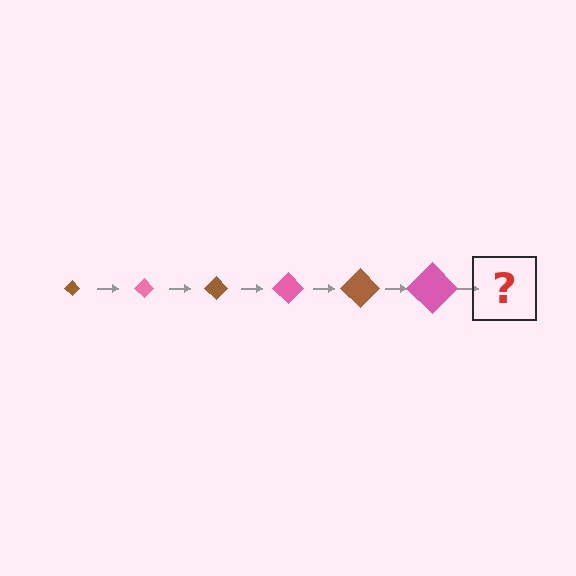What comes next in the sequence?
The next element should be a brown diamond, larger than the previous one.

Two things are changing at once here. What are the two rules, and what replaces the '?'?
The two rules are that the diamond grows larger each step and the color cycles through brown and pink. The '?' should be a brown diamond, larger than the previous one.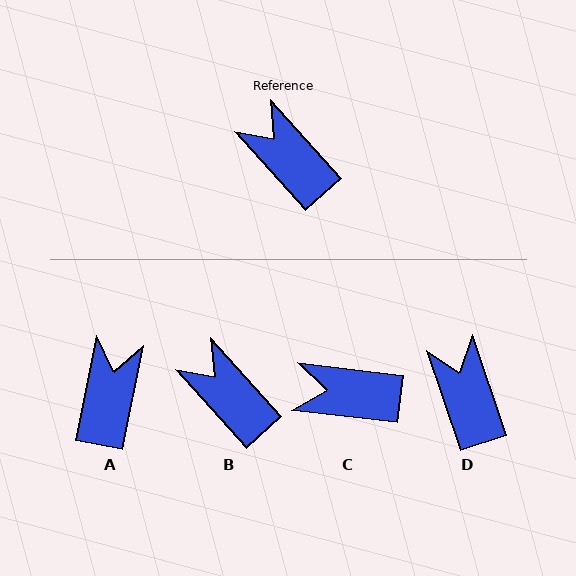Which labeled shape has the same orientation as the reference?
B.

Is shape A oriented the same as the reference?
No, it is off by about 53 degrees.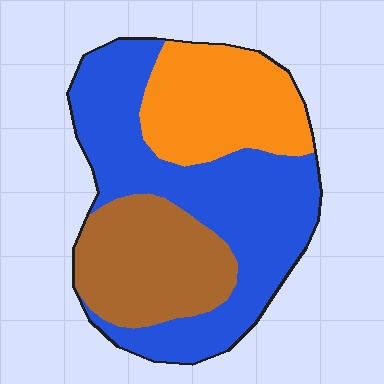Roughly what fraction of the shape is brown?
Brown takes up about one quarter (1/4) of the shape.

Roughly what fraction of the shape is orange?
Orange covers 25% of the shape.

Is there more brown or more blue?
Blue.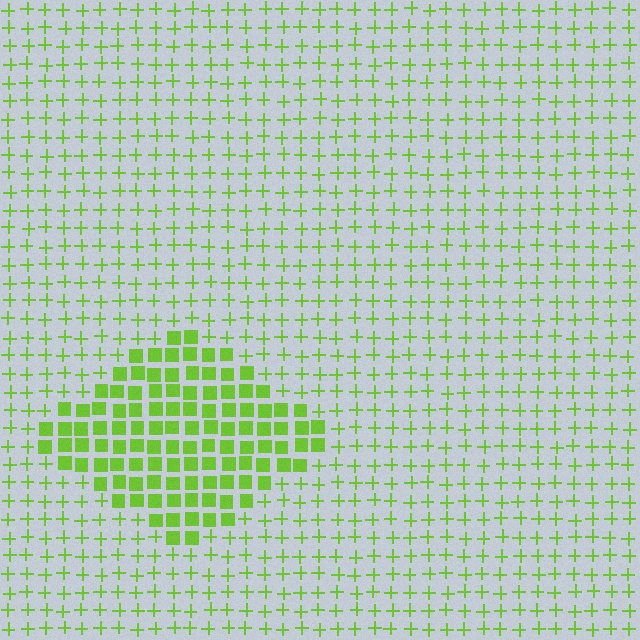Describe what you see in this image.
The image is filled with small lime elements arranged in a uniform grid. A diamond-shaped region contains squares, while the surrounding area contains plus signs. The boundary is defined purely by the change in element shape.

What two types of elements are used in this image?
The image uses squares inside the diamond region and plus signs outside it.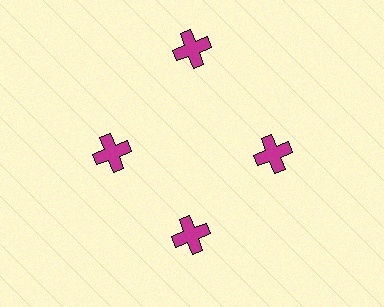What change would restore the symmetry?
The symmetry would be restored by moving it inward, back onto the ring so that all 4 crosses sit at equal angles and equal distance from the center.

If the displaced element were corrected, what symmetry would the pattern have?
It would have 4-fold rotational symmetry — the pattern would map onto itself every 90 degrees.